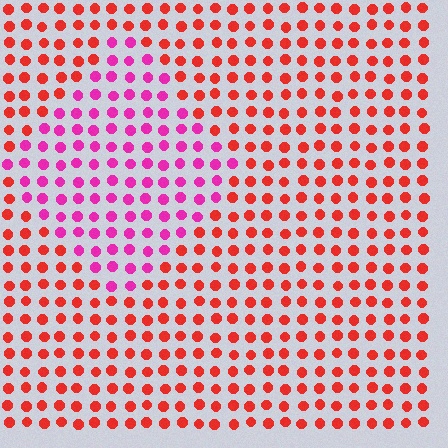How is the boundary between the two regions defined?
The boundary is defined purely by a slight shift in hue (about 44 degrees). Spacing, size, and orientation are identical on both sides.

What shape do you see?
I see a diamond.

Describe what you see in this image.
The image is filled with small red elements in a uniform arrangement. A diamond-shaped region is visible where the elements are tinted to a slightly different hue, forming a subtle color boundary.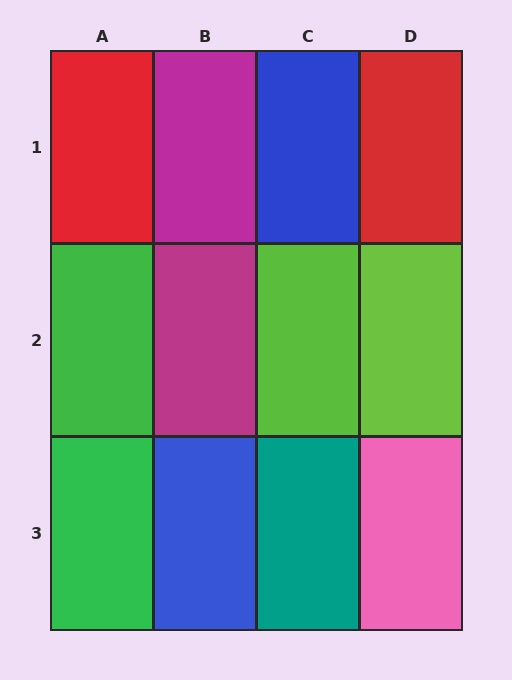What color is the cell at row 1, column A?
Red.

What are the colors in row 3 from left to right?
Green, blue, teal, pink.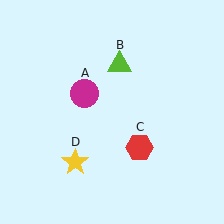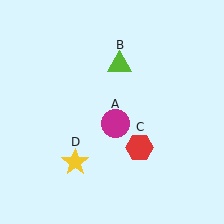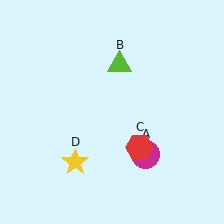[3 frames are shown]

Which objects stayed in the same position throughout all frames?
Lime triangle (object B) and red hexagon (object C) and yellow star (object D) remained stationary.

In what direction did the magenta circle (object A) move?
The magenta circle (object A) moved down and to the right.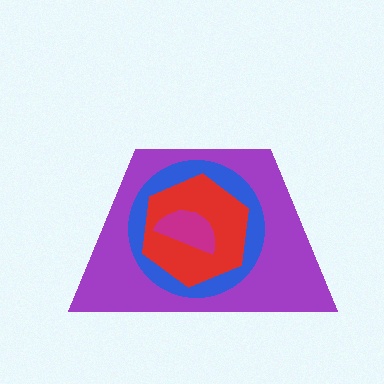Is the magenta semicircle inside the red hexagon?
Yes.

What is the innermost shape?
The magenta semicircle.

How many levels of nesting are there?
4.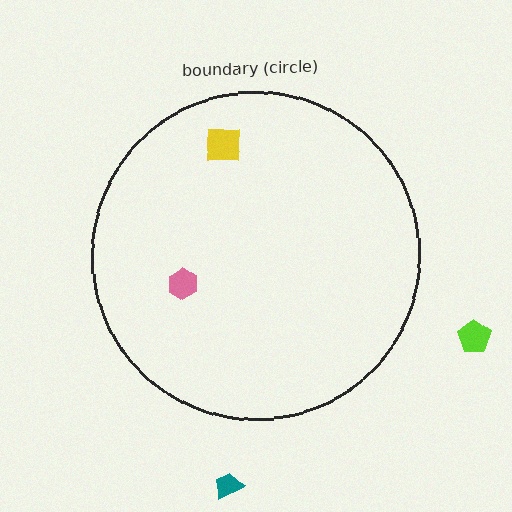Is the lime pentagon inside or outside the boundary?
Outside.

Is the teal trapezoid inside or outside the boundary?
Outside.